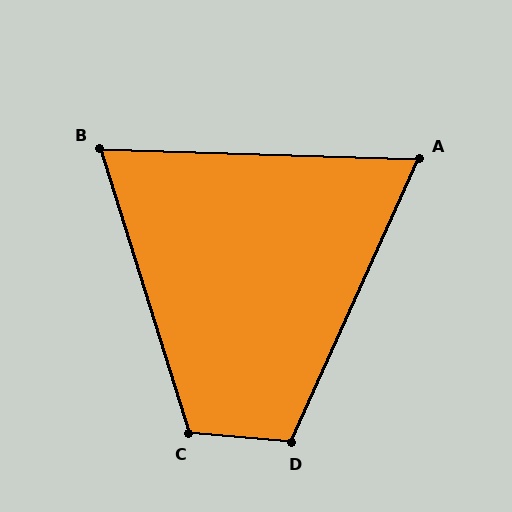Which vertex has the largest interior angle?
C, at approximately 112 degrees.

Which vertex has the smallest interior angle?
A, at approximately 68 degrees.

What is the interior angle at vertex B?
Approximately 71 degrees (acute).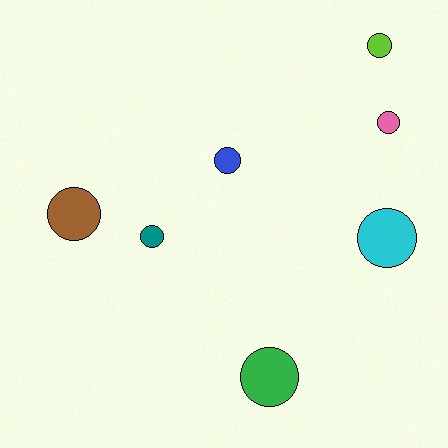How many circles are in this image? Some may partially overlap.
There are 7 circles.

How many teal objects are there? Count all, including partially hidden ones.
There is 1 teal object.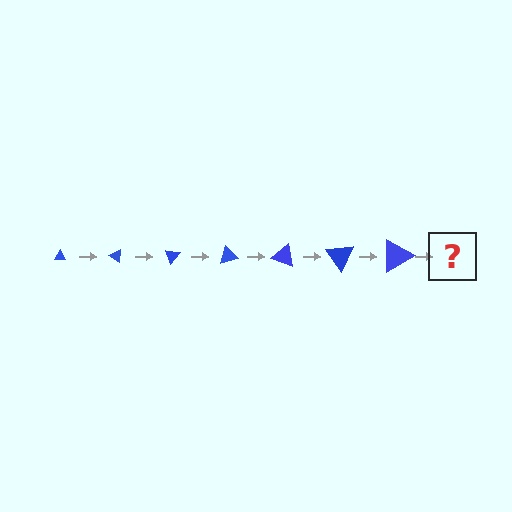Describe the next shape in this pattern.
It should be a triangle, larger than the previous one and rotated 245 degrees from the start.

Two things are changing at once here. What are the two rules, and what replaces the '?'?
The two rules are that the triangle grows larger each step and it rotates 35 degrees each step. The '?' should be a triangle, larger than the previous one and rotated 245 degrees from the start.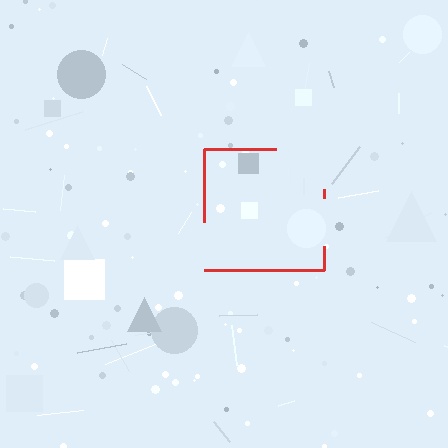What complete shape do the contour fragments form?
The contour fragments form a square.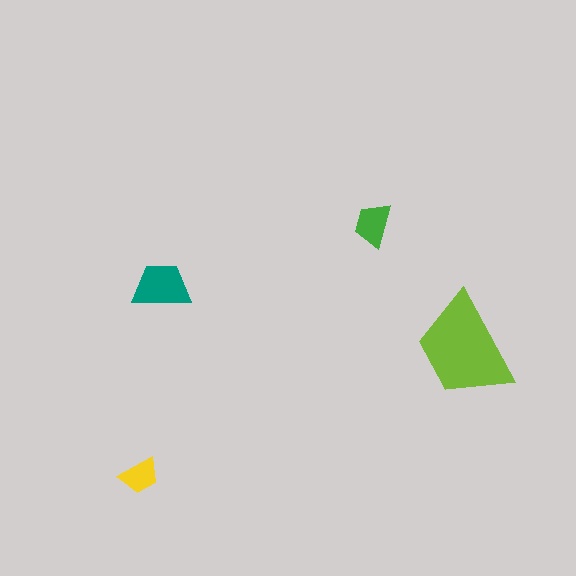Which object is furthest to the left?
The yellow trapezoid is leftmost.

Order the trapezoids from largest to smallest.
the lime one, the teal one, the green one, the yellow one.